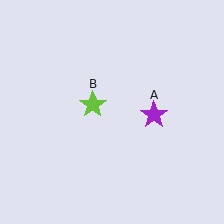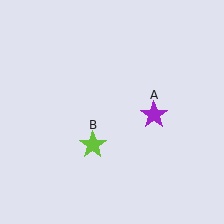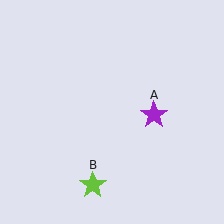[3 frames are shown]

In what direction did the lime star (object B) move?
The lime star (object B) moved down.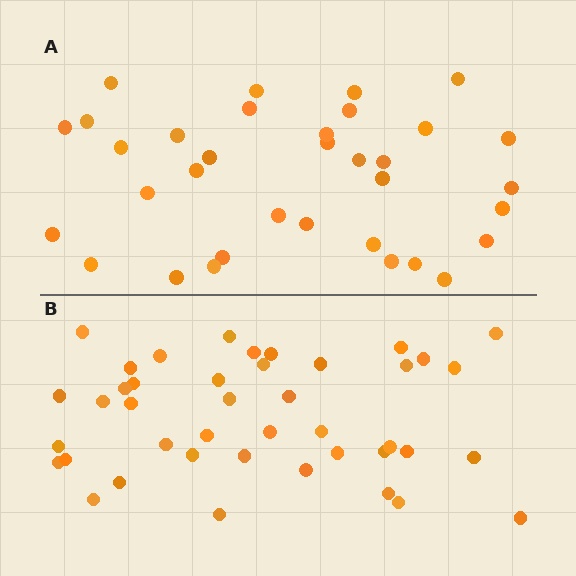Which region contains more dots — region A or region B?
Region B (the bottom region) has more dots.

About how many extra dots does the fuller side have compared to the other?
Region B has roughly 8 or so more dots than region A.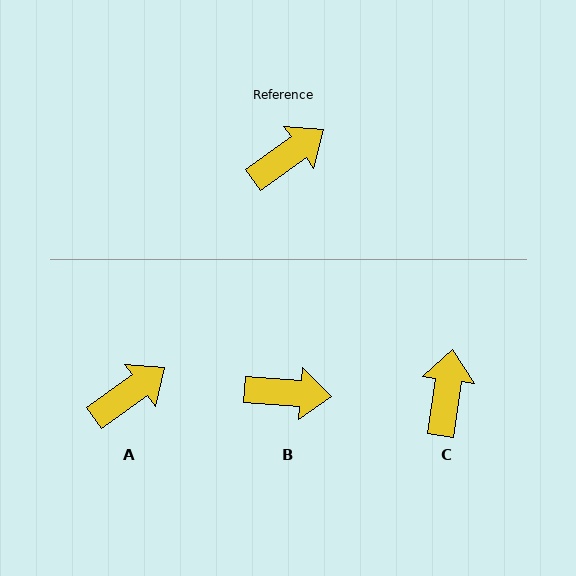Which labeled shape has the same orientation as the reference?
A.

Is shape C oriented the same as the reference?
No, it is off by about 46 degrees.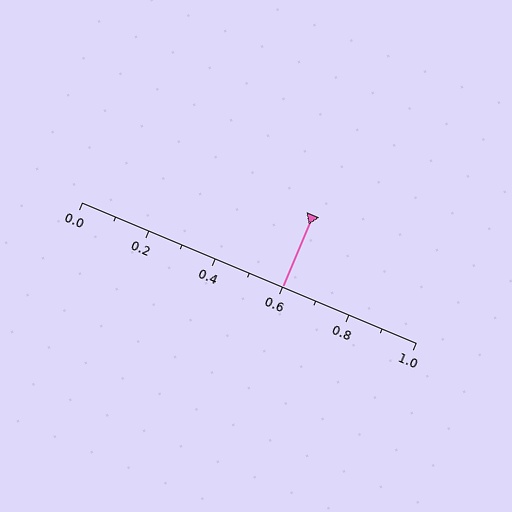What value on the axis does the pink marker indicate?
The marker indicates approximately 0.6.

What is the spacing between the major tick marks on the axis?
The major ticks are spaced 0.2 apart.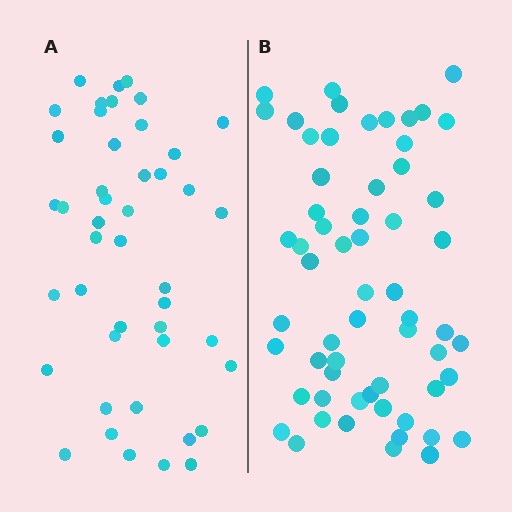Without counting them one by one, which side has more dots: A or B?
Region B (the right region) has more dots.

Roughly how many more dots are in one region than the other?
Region B has approximately 15 more dots than region A.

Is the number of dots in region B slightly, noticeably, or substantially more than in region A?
Region B has noticeably more, but not dramatically so. The ratio is roughly 1.3 to 1.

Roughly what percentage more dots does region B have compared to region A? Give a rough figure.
About 35% more.